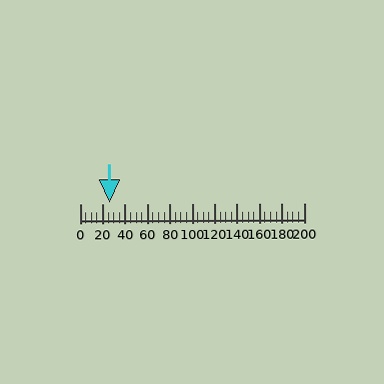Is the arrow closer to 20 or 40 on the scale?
The arrow is closer to 20.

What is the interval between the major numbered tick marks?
The major tick marks are spaced 20 units apart.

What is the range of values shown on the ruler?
The ruler shows values from 0 to 200.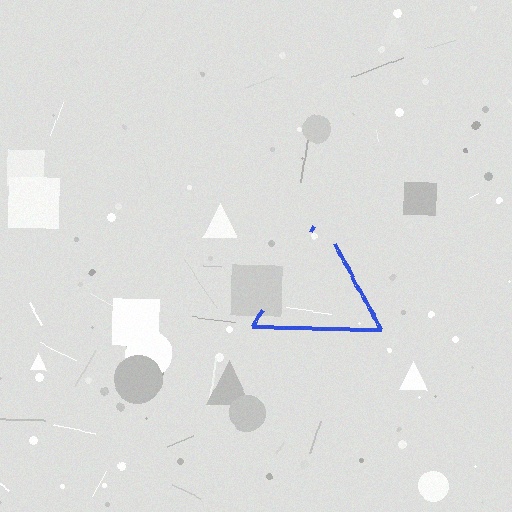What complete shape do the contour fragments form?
The contour fragments form a triangle.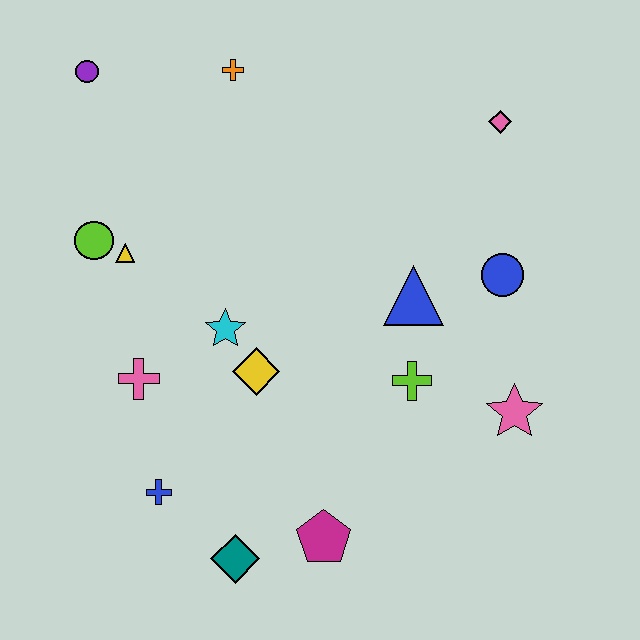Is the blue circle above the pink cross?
Yes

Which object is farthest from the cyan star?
The pink diamond is farthest from the cyan star.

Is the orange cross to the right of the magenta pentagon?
No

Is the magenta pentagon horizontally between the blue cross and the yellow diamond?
No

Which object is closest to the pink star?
The lime cross is closest to the pink star.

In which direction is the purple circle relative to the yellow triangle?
The purple circle is above the yellow triangle.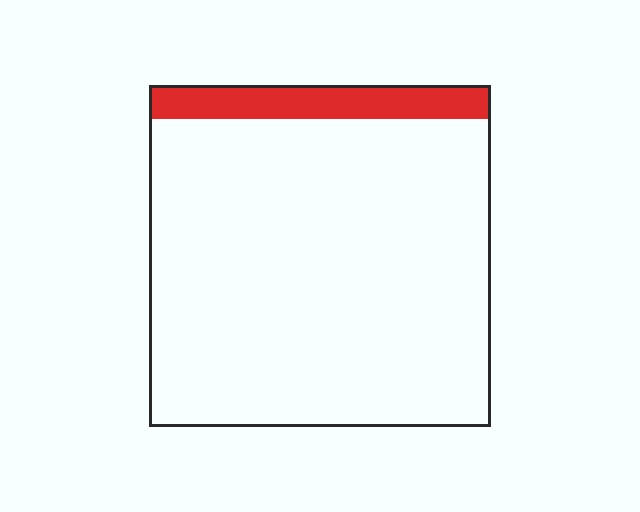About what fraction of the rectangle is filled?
About one tenth (1/10).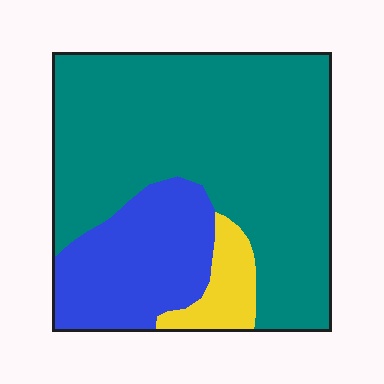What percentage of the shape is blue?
Blue takes up about one quarter (1/4) of the shape.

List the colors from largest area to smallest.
From largest to smallest: teal, blue, yellow.